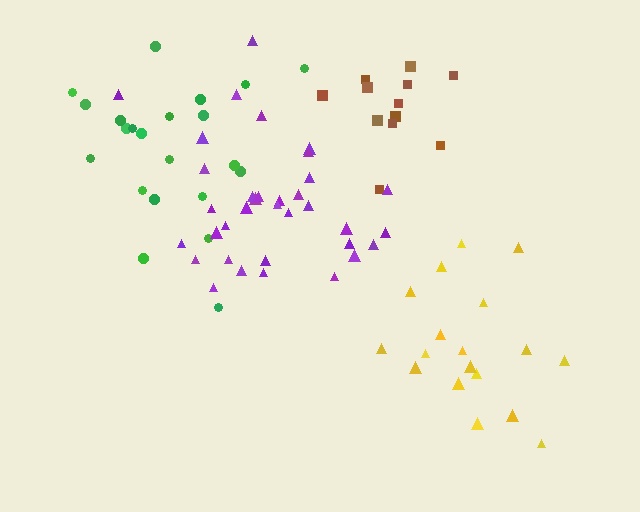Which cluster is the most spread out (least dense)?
Brown.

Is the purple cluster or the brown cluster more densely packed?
Purple.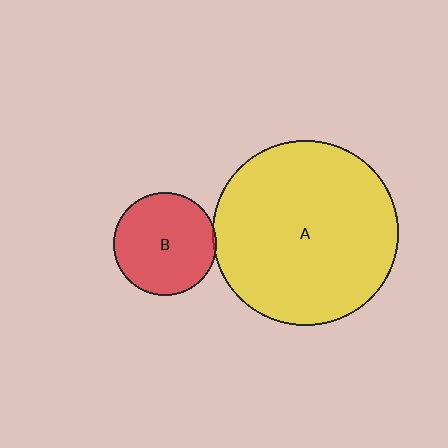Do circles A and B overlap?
Yes.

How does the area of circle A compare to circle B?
Approximately 3.2 times.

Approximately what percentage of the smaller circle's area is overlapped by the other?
Approximately 5%.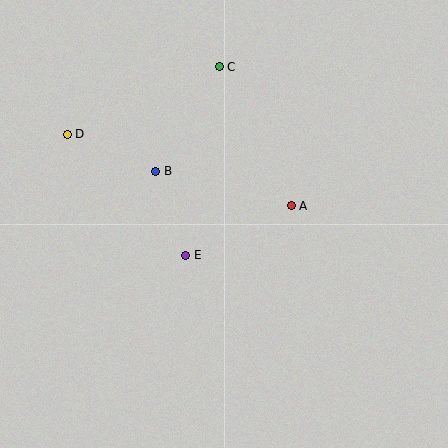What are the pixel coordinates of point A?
Point A is at (291, 206).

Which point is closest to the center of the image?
Point E at (186, 255) is closest to the center.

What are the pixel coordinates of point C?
Point C is at (219, 67).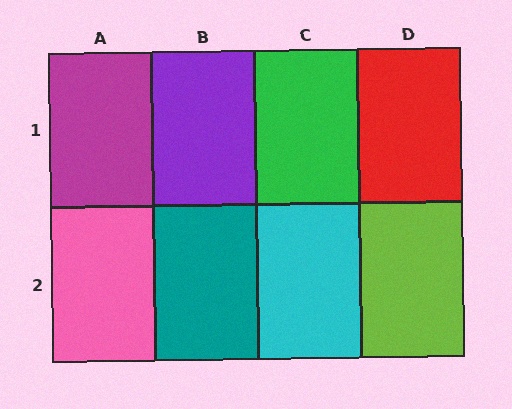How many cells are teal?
1 cell is teal.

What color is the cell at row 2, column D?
Lime.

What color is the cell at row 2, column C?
Cyan.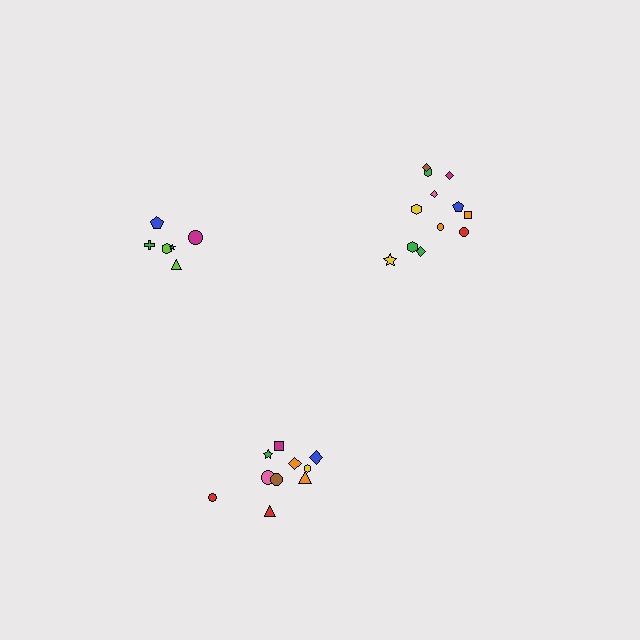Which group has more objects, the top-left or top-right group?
The top-right group.